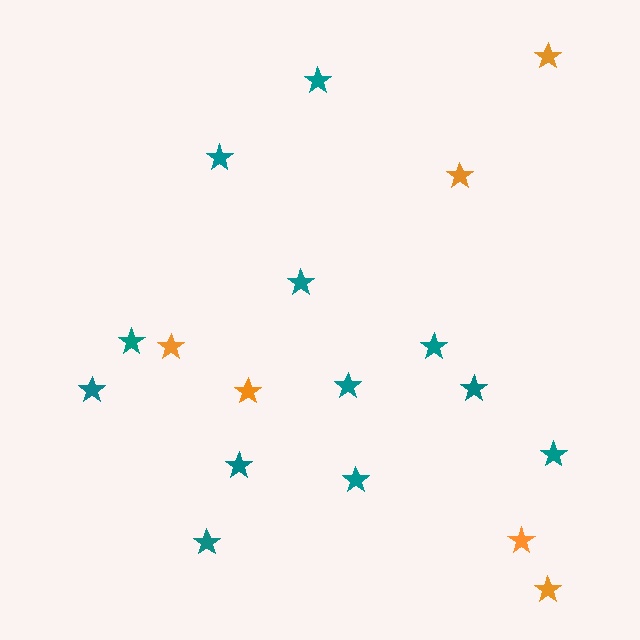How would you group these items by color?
There are 2 groups: one group of teal stars (12) and one group of orange stars (6).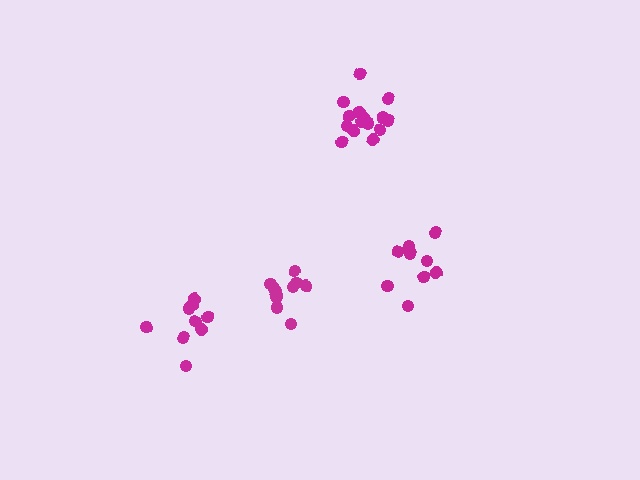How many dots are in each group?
Group 1: 9 dots, Group 2: 10 dots, Group 3: 9 dots, Group 4: 15 dots (43 total).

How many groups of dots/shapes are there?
There are 4 groups.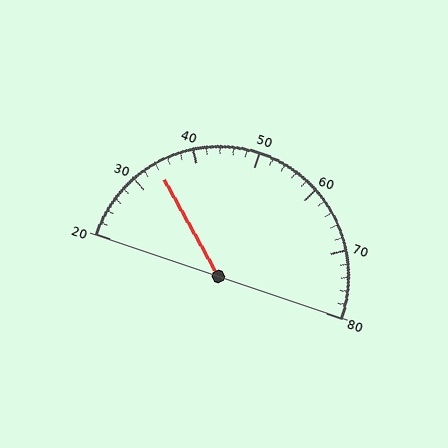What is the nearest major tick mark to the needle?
The nearest major tick mark is 30.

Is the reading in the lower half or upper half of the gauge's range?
The reading is in the lower half of the range (20 to 80).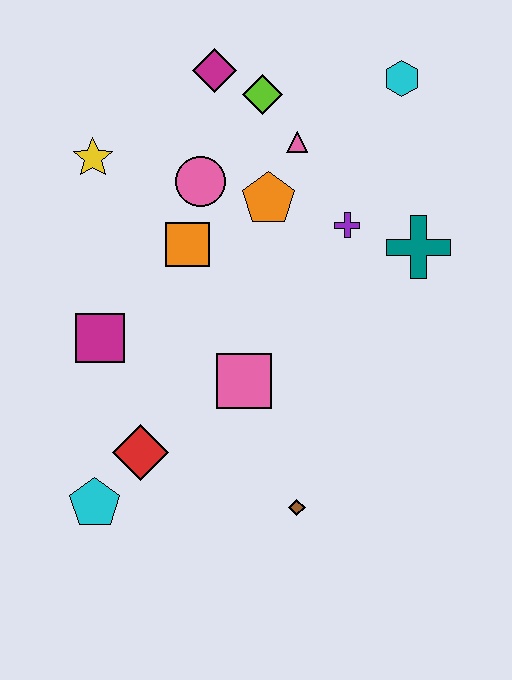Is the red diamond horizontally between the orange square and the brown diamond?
No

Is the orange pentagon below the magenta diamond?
Yes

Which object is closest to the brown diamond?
The pink square is closest to the brown diamond.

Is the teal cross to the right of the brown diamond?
Yes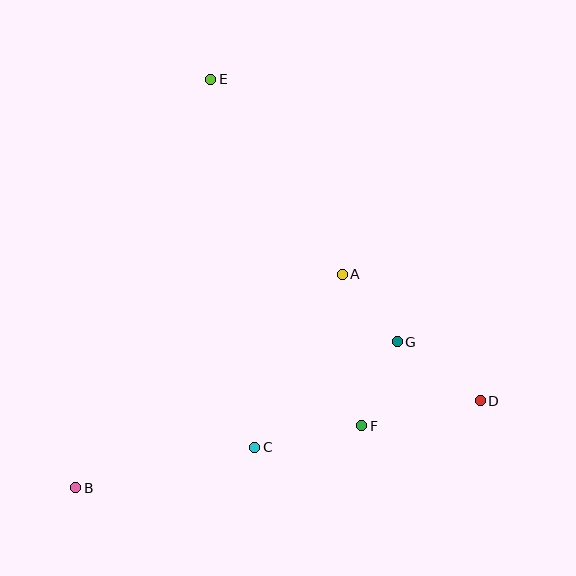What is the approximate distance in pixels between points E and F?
The distance between E and F is approximately 378 pixels.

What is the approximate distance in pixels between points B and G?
The distance between B and G is approximately 353 pixels.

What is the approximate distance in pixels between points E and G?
The distance between E and G is approximately 322 pixels.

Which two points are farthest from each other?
Points B and E are farthest from each other.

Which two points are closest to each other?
Points A and G are closest to each other.